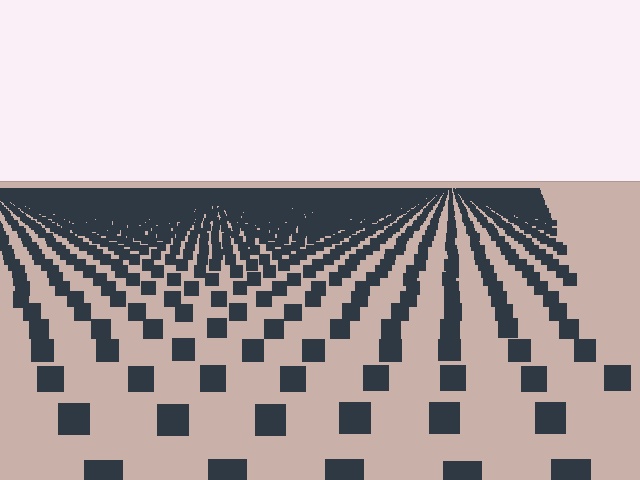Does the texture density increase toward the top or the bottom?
Density increases toward the top.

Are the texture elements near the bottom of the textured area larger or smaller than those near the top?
Larger. Near the bottom, elements are closer to the viewer and appear at a bigger on-screen size.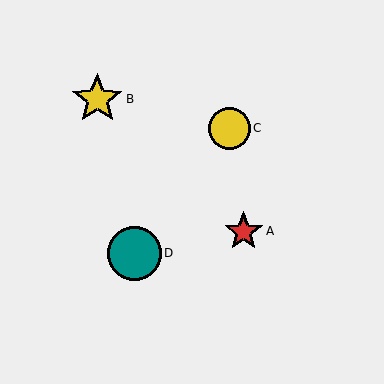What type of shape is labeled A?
Shape A is a red star.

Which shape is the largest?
The teal circle (labeled D) is the largest.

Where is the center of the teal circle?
The center of the teal circle is at (134, 253).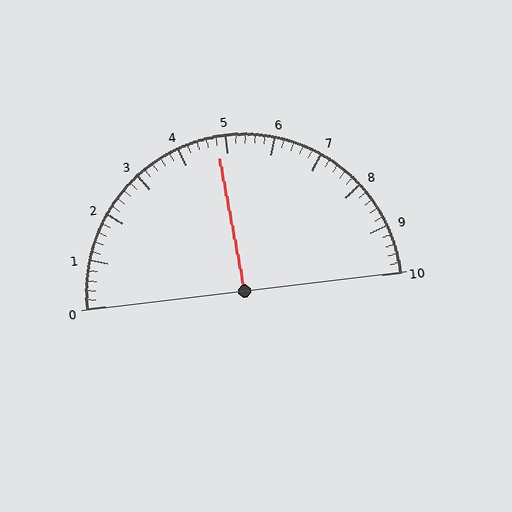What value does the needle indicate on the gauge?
The needle indicates approximately 4.8.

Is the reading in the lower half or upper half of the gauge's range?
The reading is in the lower half of the range (0 to 10).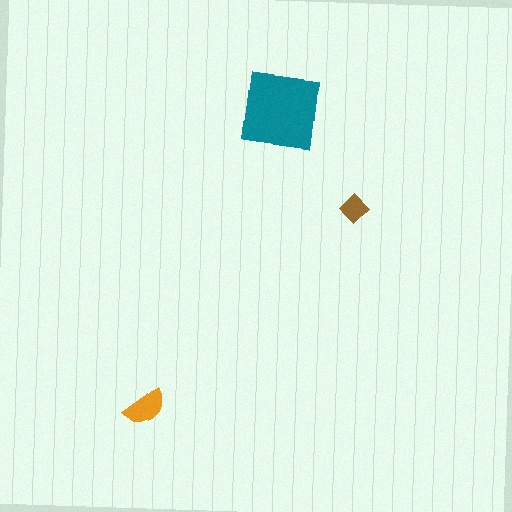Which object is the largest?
The teal square.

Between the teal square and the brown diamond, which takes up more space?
The teal square.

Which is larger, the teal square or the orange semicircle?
The teal square.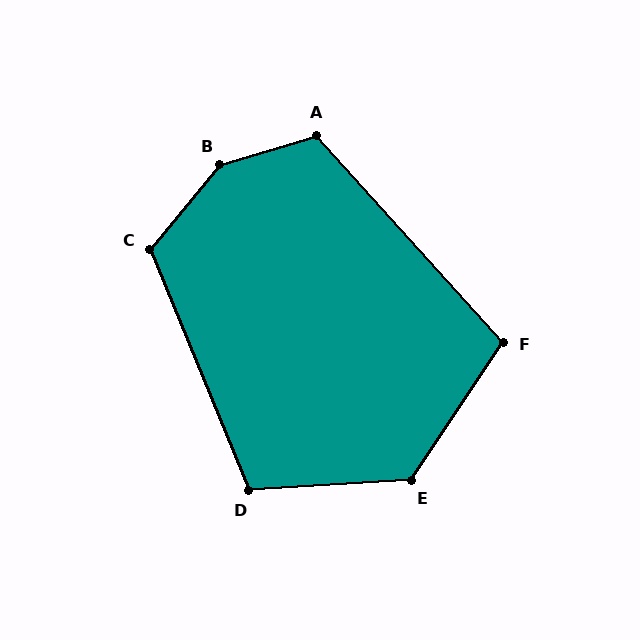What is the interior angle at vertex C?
Approximately 118 degrees (obtuse).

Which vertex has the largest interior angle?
B, at approximately 147 degrees.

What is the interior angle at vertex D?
Approximately 109 degrees (obtuse).